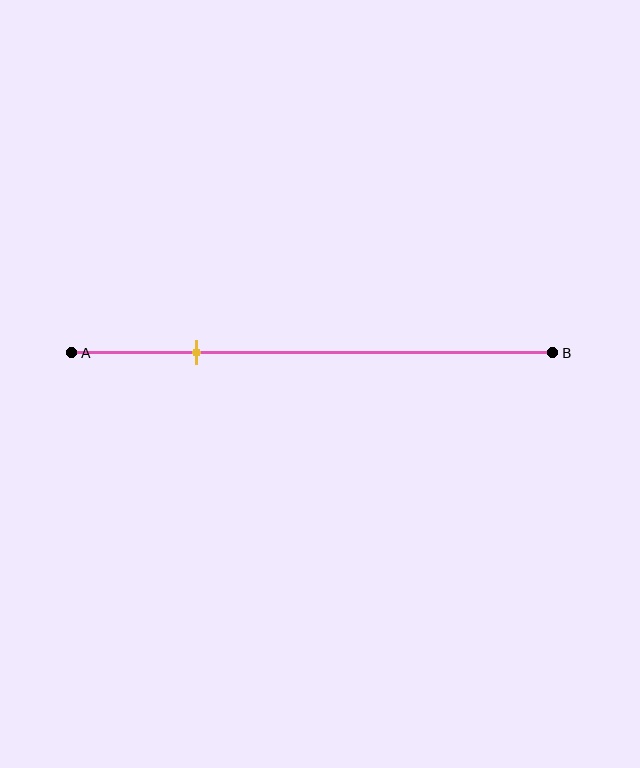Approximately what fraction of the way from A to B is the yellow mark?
The yellow mark is approximately 25% of the way from A to B.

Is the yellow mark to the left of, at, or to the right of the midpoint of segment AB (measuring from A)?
The yellow mark is to the left of the midpoint of segment AB.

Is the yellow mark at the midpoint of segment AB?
No, the mark is at about 25% from A, not at the 50% midpoint.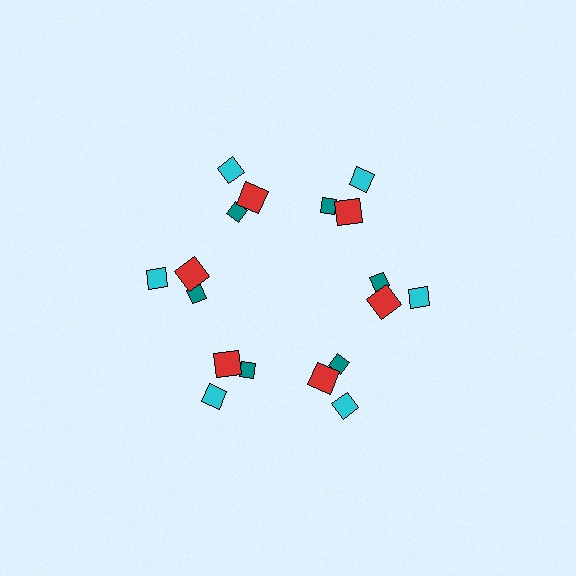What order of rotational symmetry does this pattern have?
This pattern has 6-fold rotational symmetry.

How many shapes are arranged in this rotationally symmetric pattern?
There are 18 shapes, arranged in 6 groups of 3.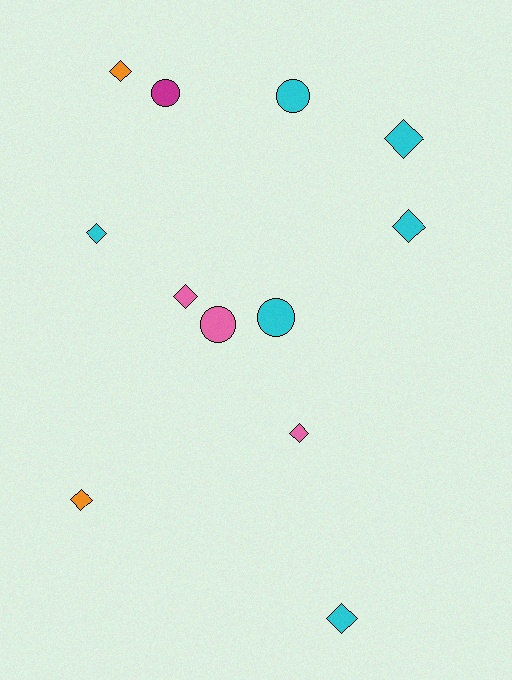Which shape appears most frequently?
Diamond, with 8 objects.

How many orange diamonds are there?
There are 2 orange diamonds.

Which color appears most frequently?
Cyan, with 6 objects.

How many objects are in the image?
There are 12 objects.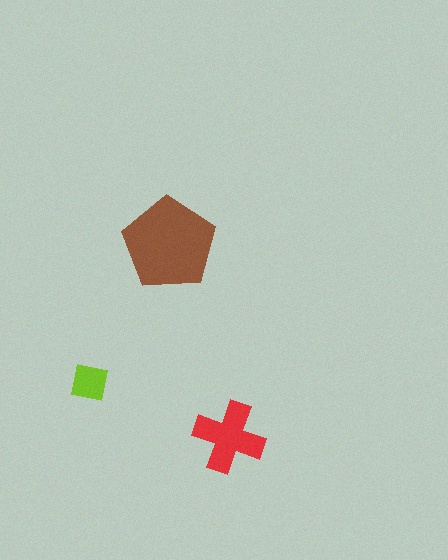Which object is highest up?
The brown pentagon is topmost.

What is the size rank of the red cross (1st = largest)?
2nd.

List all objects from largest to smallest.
The brown pentagon, the red cross, the lime square.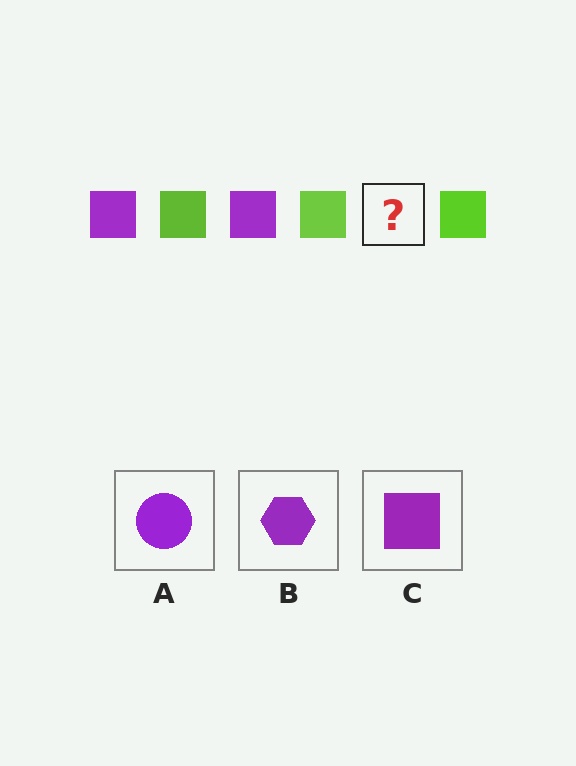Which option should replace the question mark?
Option C.